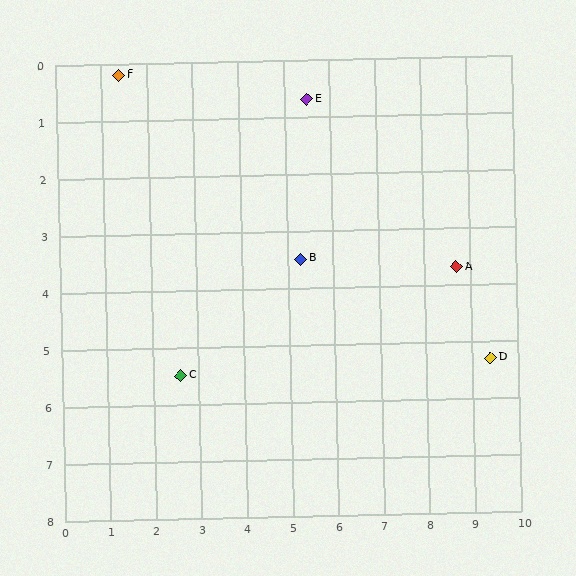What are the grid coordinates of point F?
Point F is at approximately (1.4, 0.2).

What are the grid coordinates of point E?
Point E is at approximately (5.5, 0.7).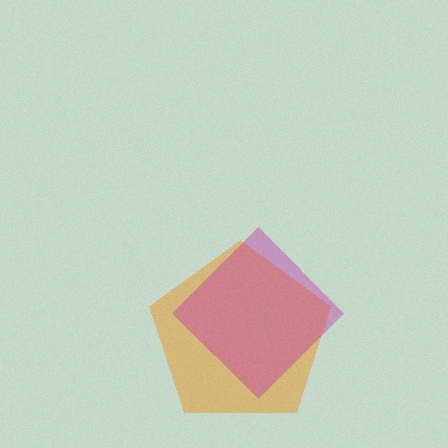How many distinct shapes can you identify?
There are 2 distinct shapes: an orange pentagon, a magenta diamond.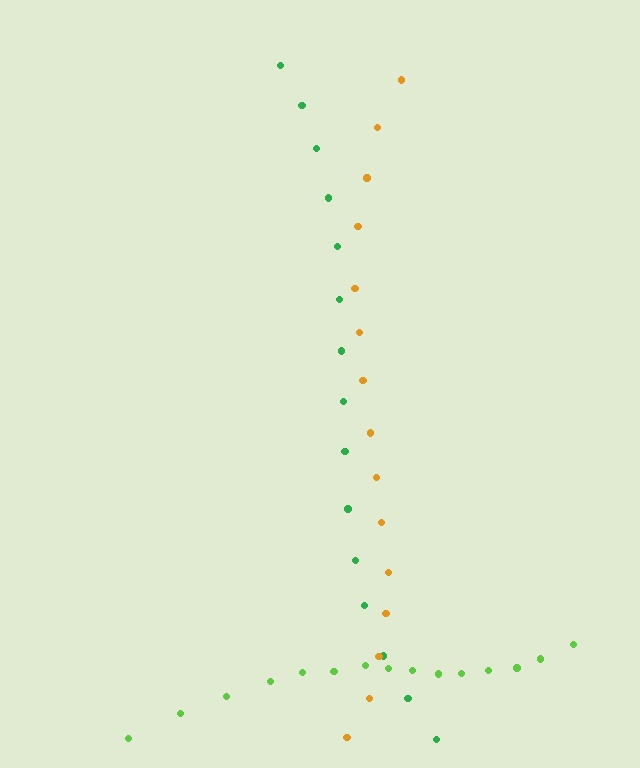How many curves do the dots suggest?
There are 3 distinct paths.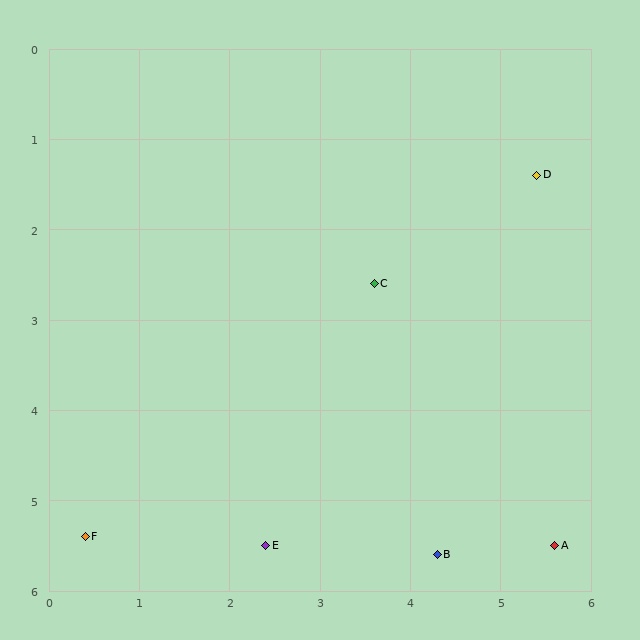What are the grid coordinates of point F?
Point F is at approximately (0.4, 5.4).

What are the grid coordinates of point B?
Point B is at approximately (4.3, 5.6).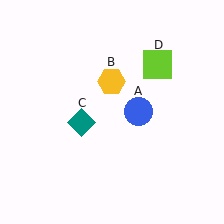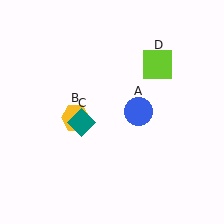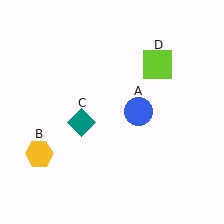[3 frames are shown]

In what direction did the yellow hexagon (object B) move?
The yellow hexagon (object B) moved down and to the left.